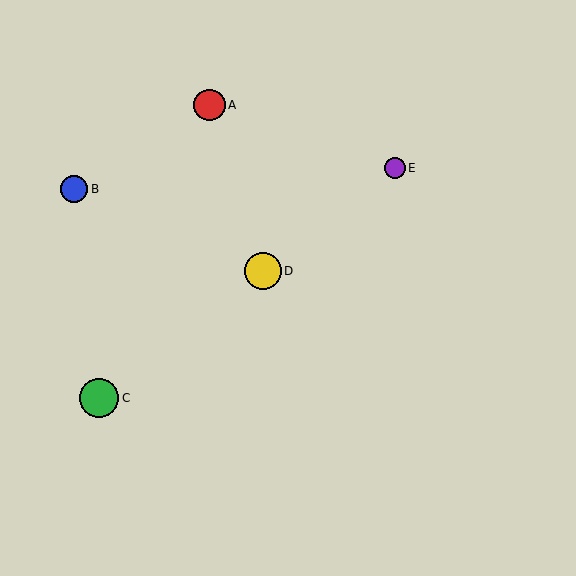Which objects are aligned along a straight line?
Objects C, D, E are aligned along a straight line.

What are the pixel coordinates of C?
Object C is at (99, 398).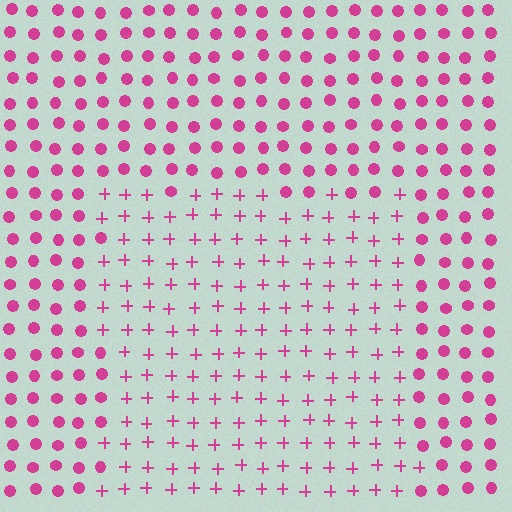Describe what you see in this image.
The image is filled with small magenta elements arranged in a uniform grid. A rectangle-shaped region contains plus signs, while the surrounding area contains circles. The boundary is defined purely by the change in element shape.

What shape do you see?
I see a rectangle.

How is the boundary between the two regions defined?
The boundary is defined by a change in element shape: plus signs inside vs. circles outside. All elements share the same color and spacing.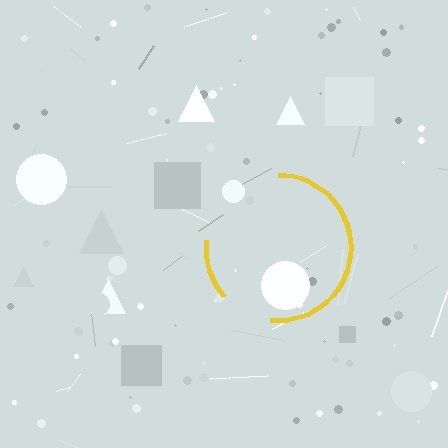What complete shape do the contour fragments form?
The contour fragments form a circle.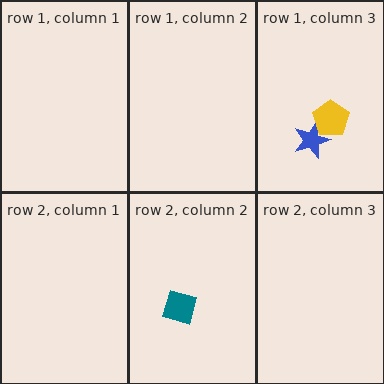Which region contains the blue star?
The row 1, column 3 region.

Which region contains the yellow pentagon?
The row 1, column 3 region.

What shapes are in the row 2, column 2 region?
The teal square.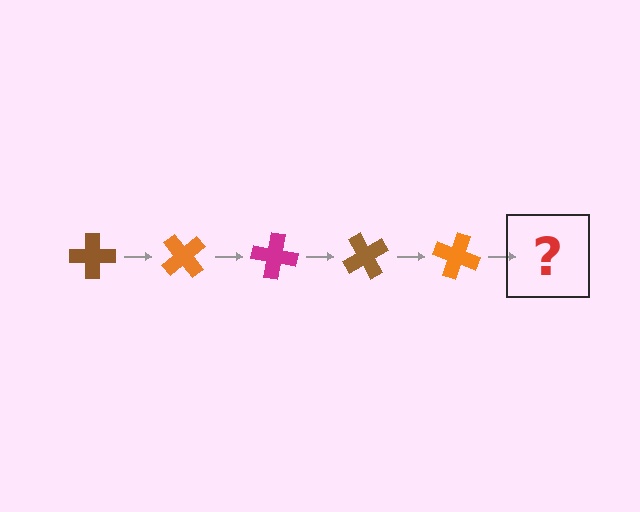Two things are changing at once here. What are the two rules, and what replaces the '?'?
The two rules are that it rotates 50 degrees each step and the color cycles through brown, orange, and magenta. The '?' should be a magenta cross, rotated 250 degrees from the start.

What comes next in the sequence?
The next element should be a magenta cross, rotated 250 degrees from the start.